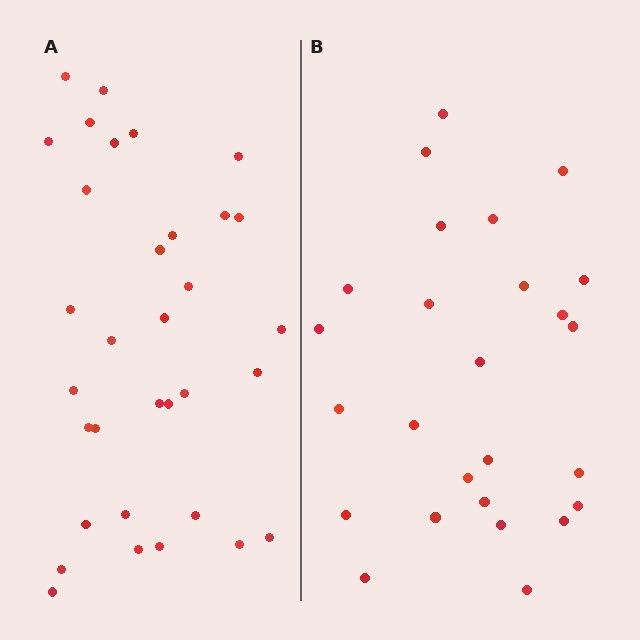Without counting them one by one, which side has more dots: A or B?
Region A (the left region) has more dots.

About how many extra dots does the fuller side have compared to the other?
Region A has roughly 8 or so more dots than region B.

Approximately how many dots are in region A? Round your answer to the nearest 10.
About 30 dots. (The exact count is 33, which rounds to 30.)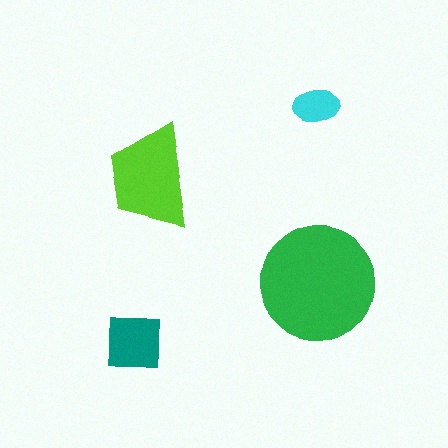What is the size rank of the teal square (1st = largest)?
3rd.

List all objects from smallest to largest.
The cyan ellipse, the teal square, the lime trapezoid, the green circle.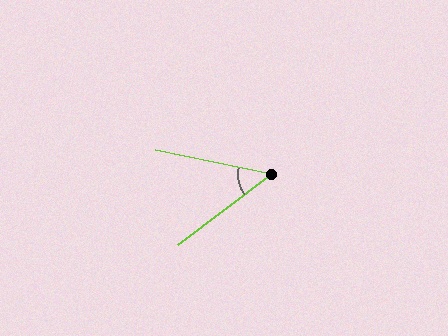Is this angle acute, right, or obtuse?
It is acute.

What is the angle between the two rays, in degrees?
Approximately 49 degrees.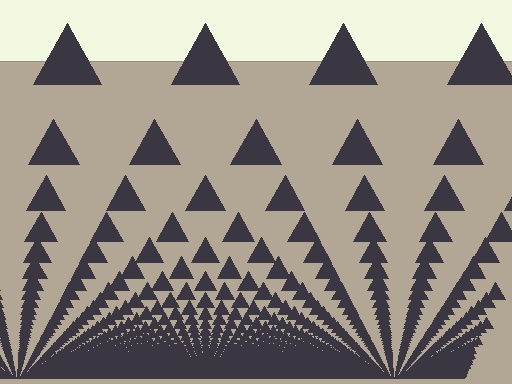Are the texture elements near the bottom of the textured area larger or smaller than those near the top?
Smaller. The gradient is inverted — elements near the bottom are smaller and denser.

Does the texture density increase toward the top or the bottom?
Density increases toward the bottom.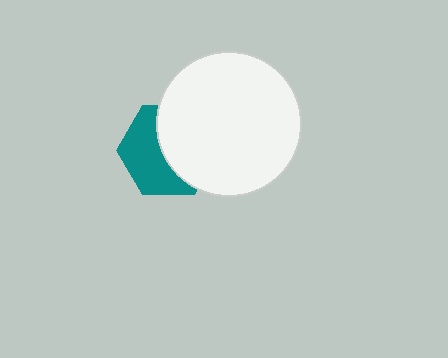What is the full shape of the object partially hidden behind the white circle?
The partially hidden object is a teal hexagon.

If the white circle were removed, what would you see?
You would see the complete teal hexagon.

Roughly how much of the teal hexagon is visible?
About half of it is visible (roughly 48%).